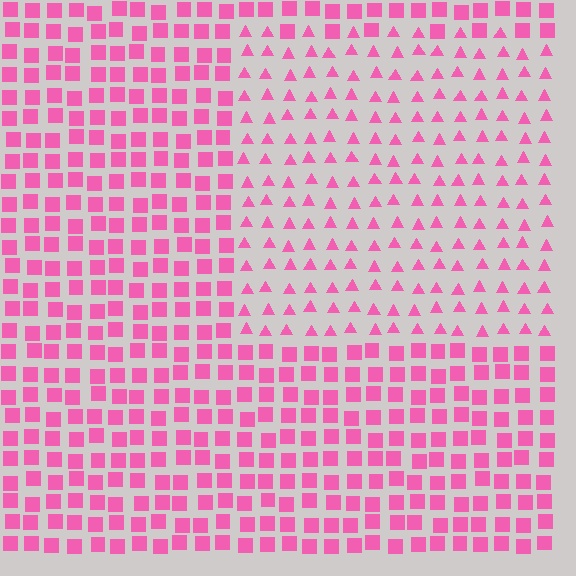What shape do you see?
I see a rectangle.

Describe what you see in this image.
The image is filled with small pink elements arranged in a uniform grid. A rectangle-shaped region contains triangles, while the surrounding area contains squares. The boundary is defined purely by the change in element shape.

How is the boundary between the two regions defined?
The boundary is defined by a change in element shape: triangles inside vs. squares outside. All elements share the same color and spacing.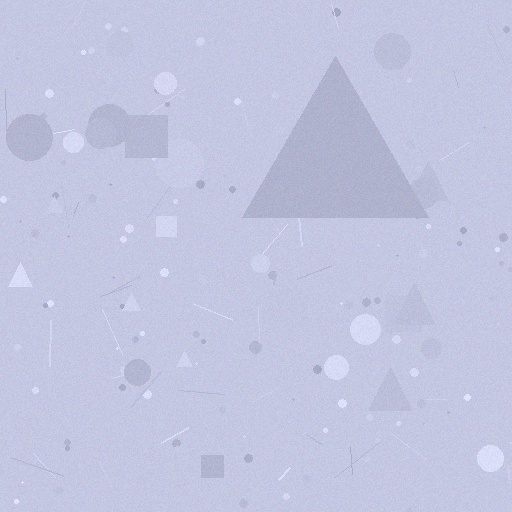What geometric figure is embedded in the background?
A triangle is embedded in the background.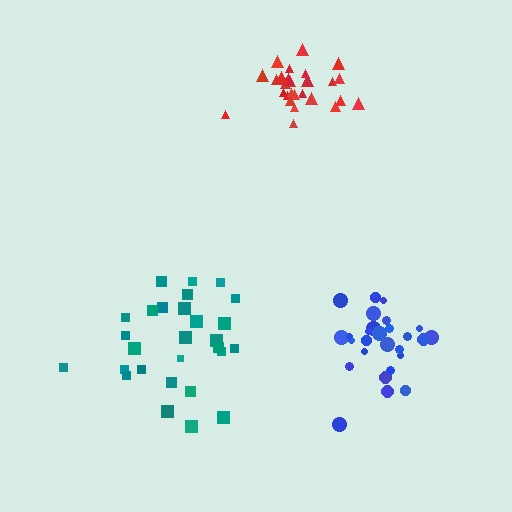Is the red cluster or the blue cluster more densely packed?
Red.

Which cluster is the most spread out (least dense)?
Teal.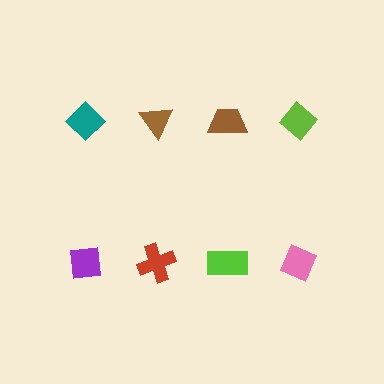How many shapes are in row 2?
4 shapes.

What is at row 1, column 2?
A brown triangle.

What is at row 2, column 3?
A lime rectangle.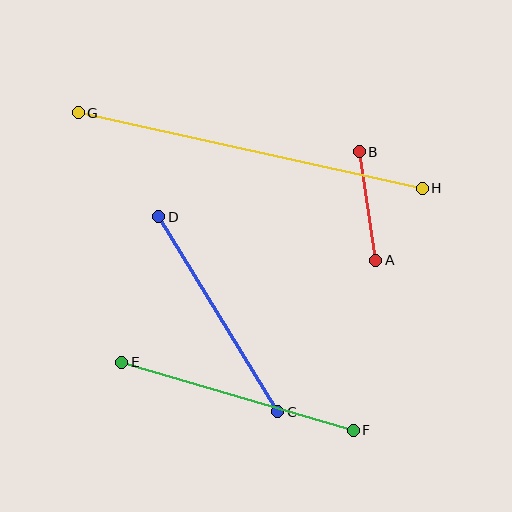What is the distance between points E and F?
The distance is approximately 241 pixels.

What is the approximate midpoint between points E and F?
The midpoint is at approximately (238, 396) pixels.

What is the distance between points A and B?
The distance is approximately 110 pixels.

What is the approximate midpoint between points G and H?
The midpoint is at approximately (250, 151) pixels.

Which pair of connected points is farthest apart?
Points G and H are farthest apart.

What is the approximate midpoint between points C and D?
The midpoint is at approximately (218, 314) pixels.